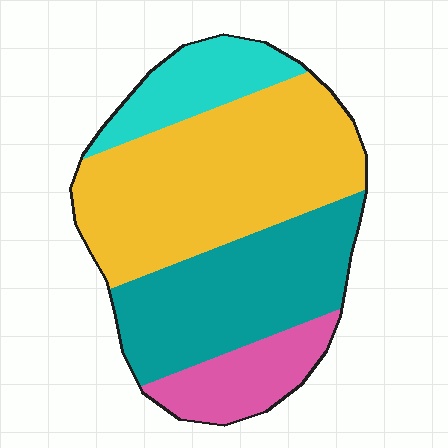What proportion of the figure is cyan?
Cyan covers about 15% of the figure.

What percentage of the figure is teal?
Teal takes up about one third (1/3) of the figure.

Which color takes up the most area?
Yellow, at roughly 45%.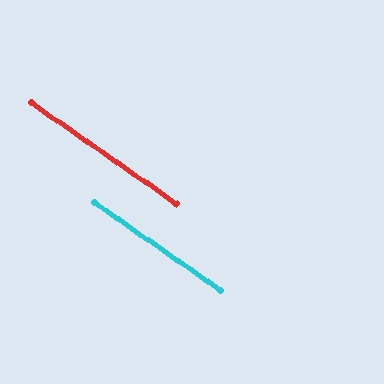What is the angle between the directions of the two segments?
Approximately 0 degrees.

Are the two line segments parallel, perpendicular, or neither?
Parallel — their directions differ by only 0.0°.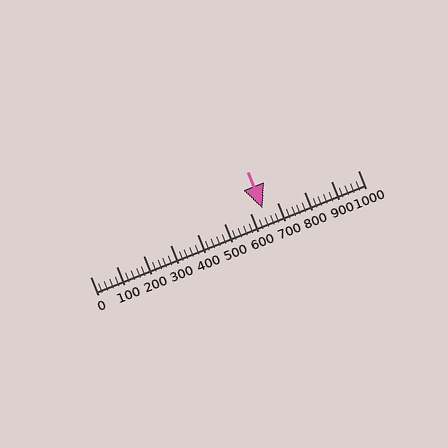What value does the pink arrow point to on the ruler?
The pink arrow points to approximately 643.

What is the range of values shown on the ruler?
The ruler shows values from 0 to 1000.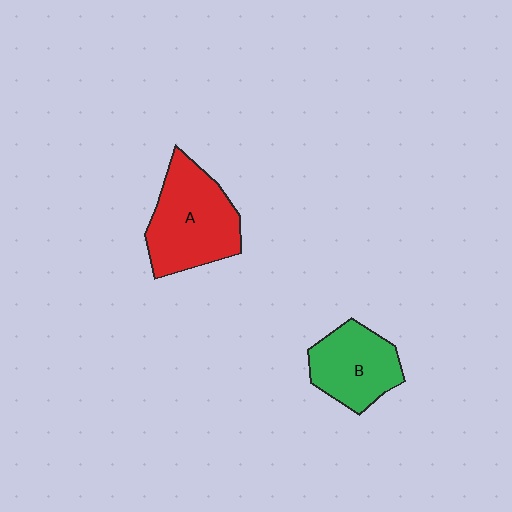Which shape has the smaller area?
Shape B (green).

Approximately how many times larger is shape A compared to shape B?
Approximately 1.4 times.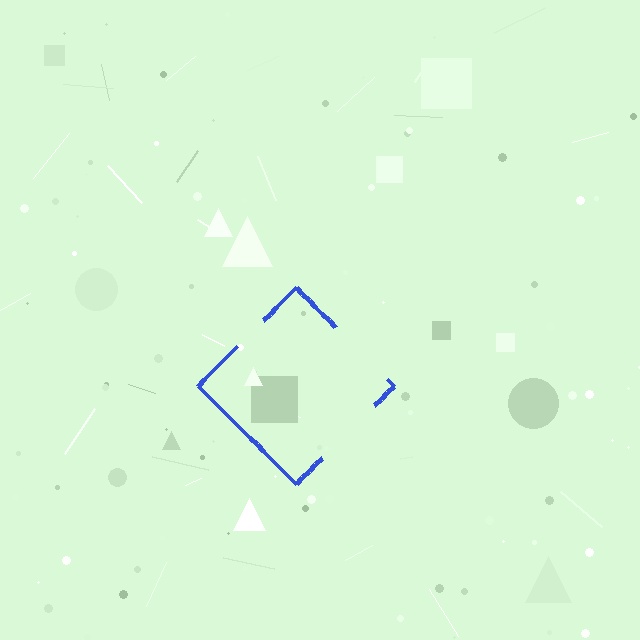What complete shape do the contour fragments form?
The contour fragments form a diamond.